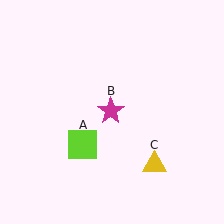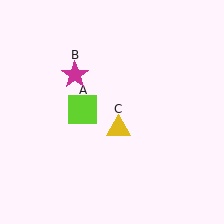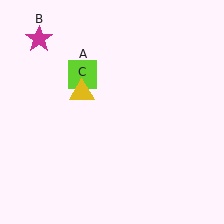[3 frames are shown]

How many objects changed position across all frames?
3 objects changed position: lime square (object A), magenta star (object B), yellow triangle (object C).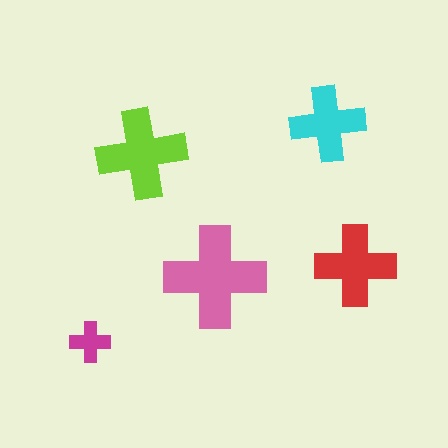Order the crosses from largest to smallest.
the pink one, the lime one, the red one, the cyan one, the magenta one.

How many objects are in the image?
There are 5 objects in the image.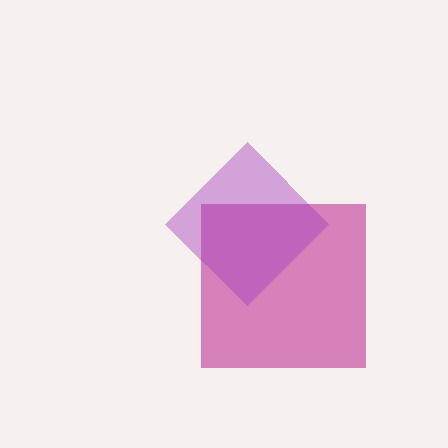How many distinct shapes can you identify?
There are 2 distinct shapes: a magenta square, a purple diamond.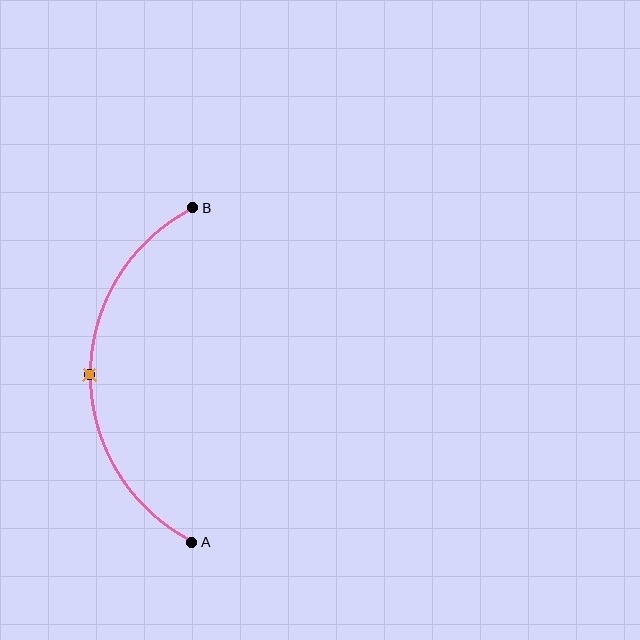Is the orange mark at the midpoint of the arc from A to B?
Yes. The orange mark lies on the arc at equal arc-length from both A and B — it is the arc midpoint.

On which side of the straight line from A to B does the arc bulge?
The arc bulges to the left of the straight line connecting A and B.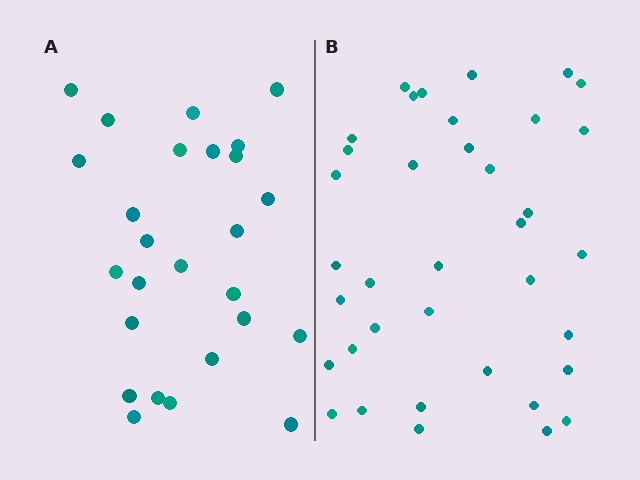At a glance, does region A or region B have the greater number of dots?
Region B (the right region) has more dots.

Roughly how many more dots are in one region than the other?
Region B has roughly 12 or so more dots than region A.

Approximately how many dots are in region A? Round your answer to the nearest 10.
About 30 dots. (The exact count is 26, which rounds to 30.)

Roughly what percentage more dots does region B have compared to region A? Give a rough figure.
About 40% more.